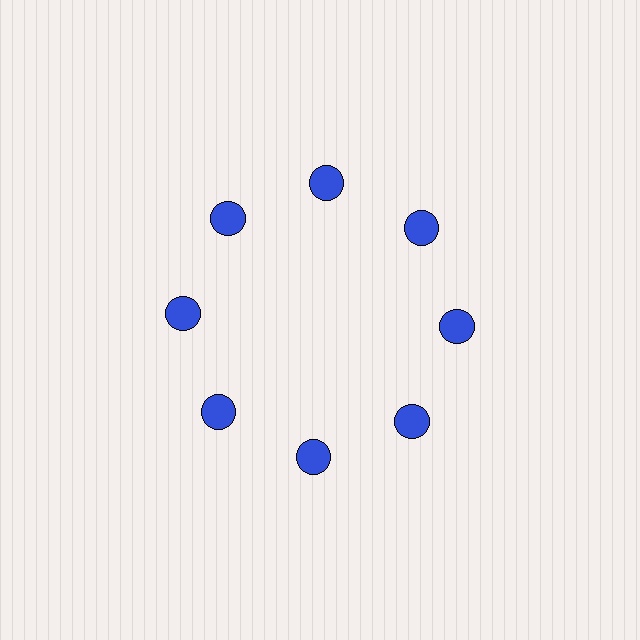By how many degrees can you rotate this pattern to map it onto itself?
The pattern maps onto itself every 45 degrees of rotation.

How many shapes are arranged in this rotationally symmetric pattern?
There are 8 shapes, arranged in 8 groups of 1.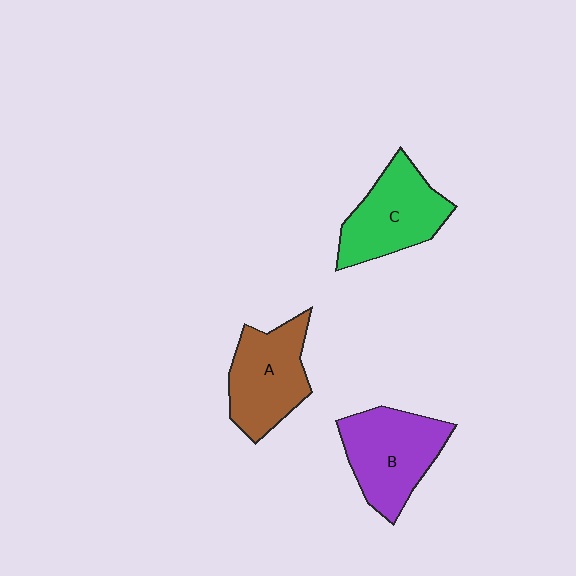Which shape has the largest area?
Shape B (purple).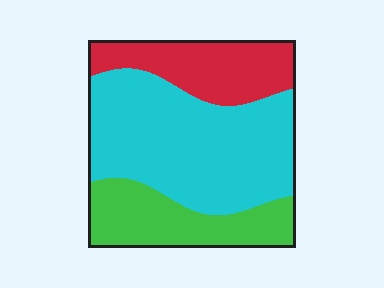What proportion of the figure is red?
Red covers about 25% of the figure.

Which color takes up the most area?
Cyan, at roughly 55%.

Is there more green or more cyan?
Cyan.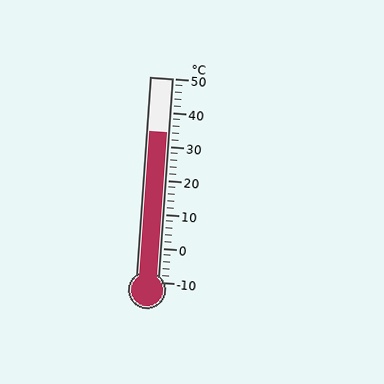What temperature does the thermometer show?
The thermometer shows approximately 34°C.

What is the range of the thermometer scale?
The thermometer scale ranges from -10°C to 50°C.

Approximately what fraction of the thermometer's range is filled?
The thermometer is filled to approximately 75% of its range.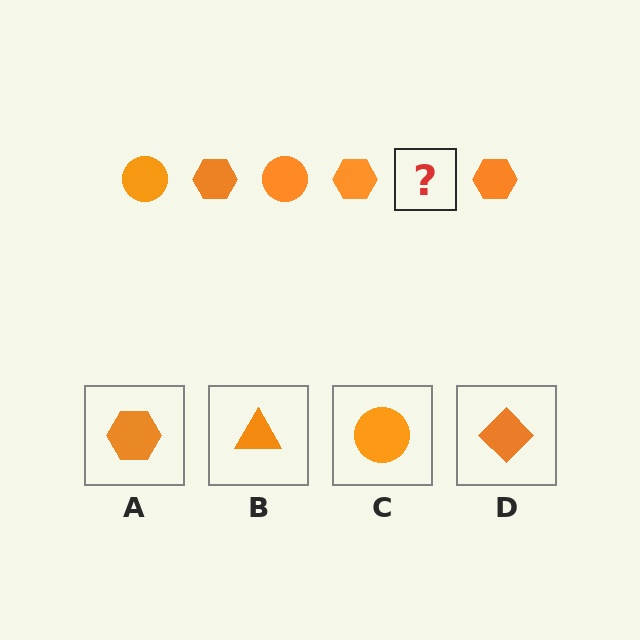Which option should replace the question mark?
Option C.